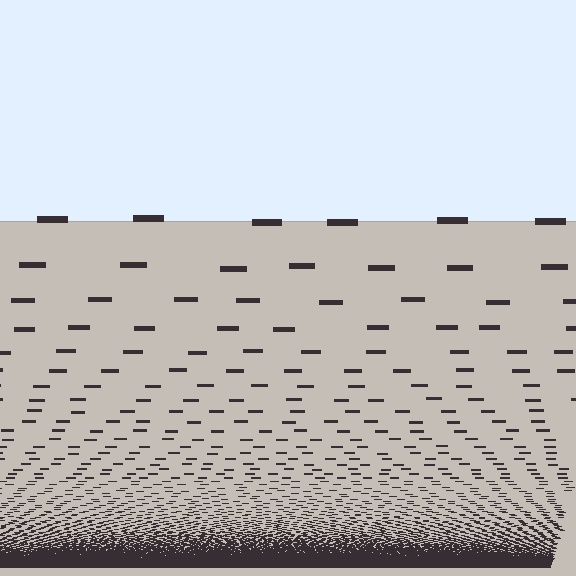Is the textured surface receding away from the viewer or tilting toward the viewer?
The surface appears to tilt toward the viewer. Texture elements get larger and sparser toward the top.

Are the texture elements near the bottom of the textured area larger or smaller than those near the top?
Smaller. The gradient is inverted — elements near the bottom are smaller and denser.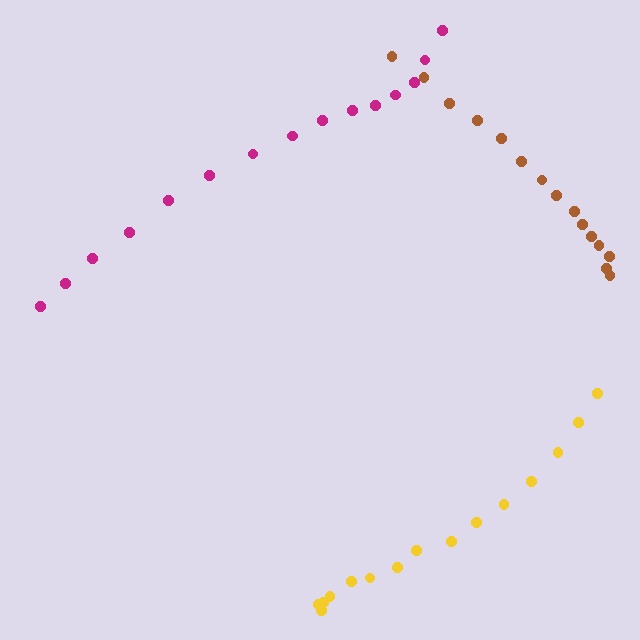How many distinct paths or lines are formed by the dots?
There are 3 distinct paths.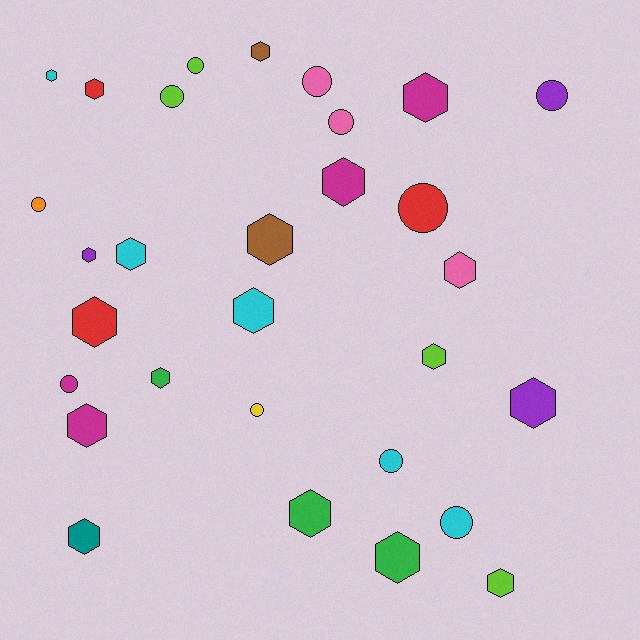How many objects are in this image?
There are 30 objects.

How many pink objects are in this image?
There are 3 pink objects.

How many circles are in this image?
There are 11 circles.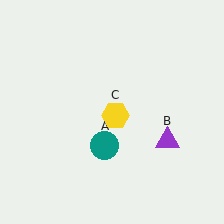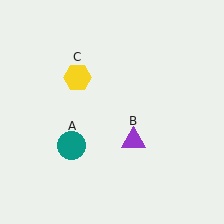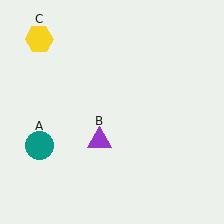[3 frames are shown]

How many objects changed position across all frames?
3 objects changed position: teal circle (object A), purple triangle (object B), yellow hexagon (object C).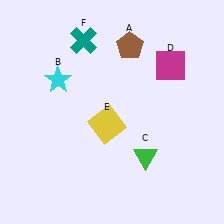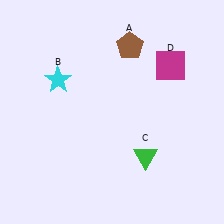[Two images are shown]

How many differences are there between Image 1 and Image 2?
There are 2 differences between the two images.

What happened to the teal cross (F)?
The teal cross (F) was removed in Image 2. It was in the top-left area of Image 1.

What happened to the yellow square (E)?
The yellow square (E) was removed in Image 2. It was in the bottom-left area of Image 1.